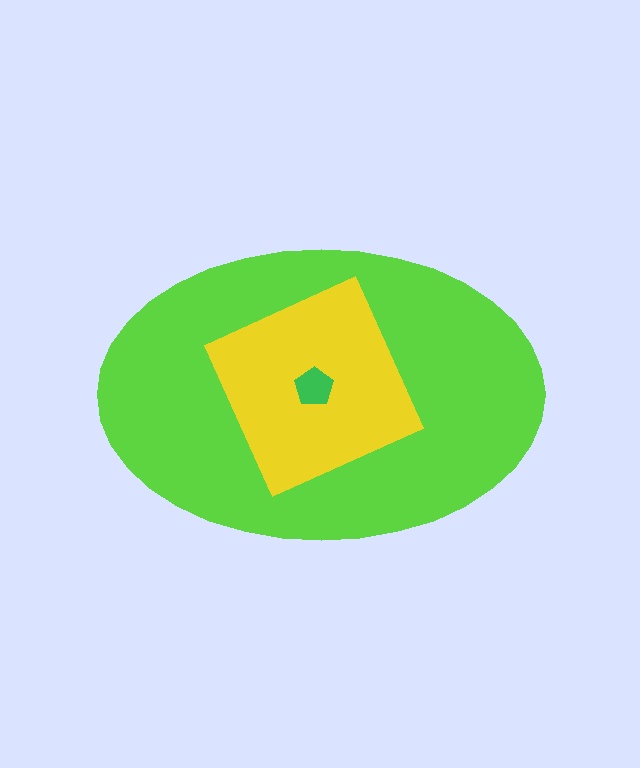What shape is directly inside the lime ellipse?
The yellow square.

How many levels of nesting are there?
3.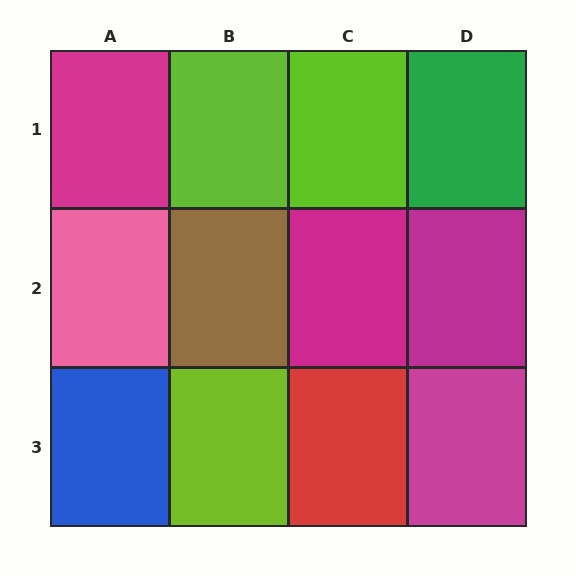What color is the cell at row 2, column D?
Magenta.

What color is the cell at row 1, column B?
Lime.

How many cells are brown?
1 cell is brown.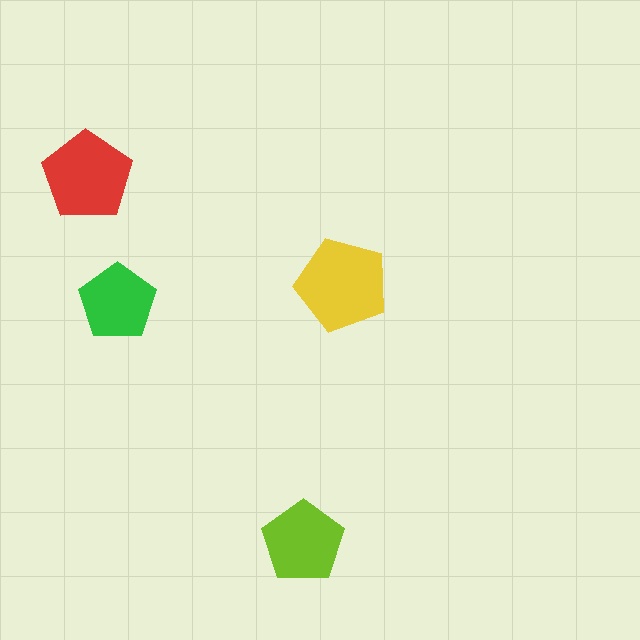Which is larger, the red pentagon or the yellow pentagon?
The yellow one.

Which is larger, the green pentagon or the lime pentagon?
The lime one.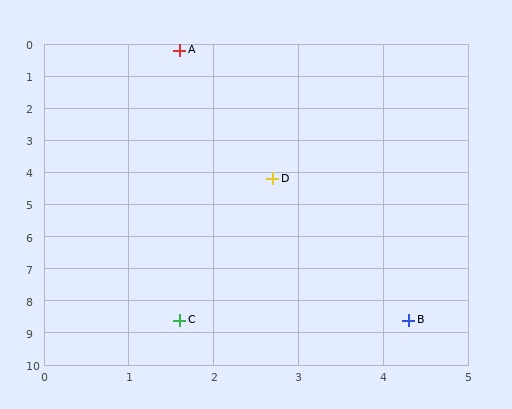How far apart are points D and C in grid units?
Points D and C are about 4.5 grid units apart.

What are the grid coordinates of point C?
Point C is at approximately (1.6, 8.6).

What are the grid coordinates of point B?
Point B is at approximately (4.3, 8.6).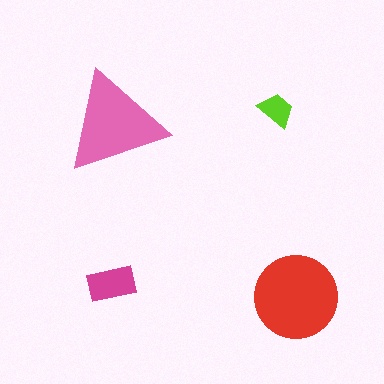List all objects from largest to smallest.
The red circle, the pink triangle, the magenta rectangle, the lime trapezoid.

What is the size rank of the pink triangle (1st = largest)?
2nd.